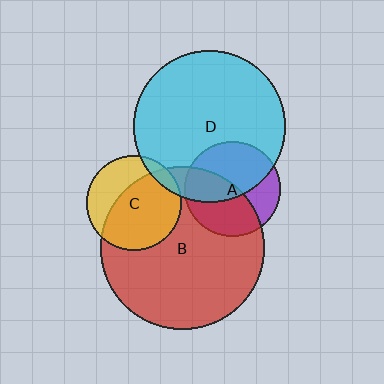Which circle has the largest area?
Circle B (red).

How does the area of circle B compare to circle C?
Approximately 3.0 times.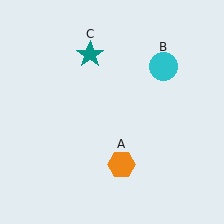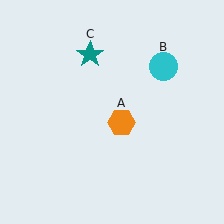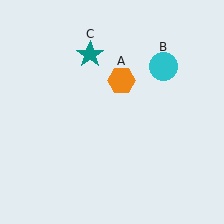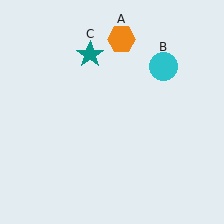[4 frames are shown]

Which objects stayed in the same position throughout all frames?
Cyan circle (object B) and teal star (object C) remained stationary.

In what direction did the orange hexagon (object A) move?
The orange hexagon (object A) moved up.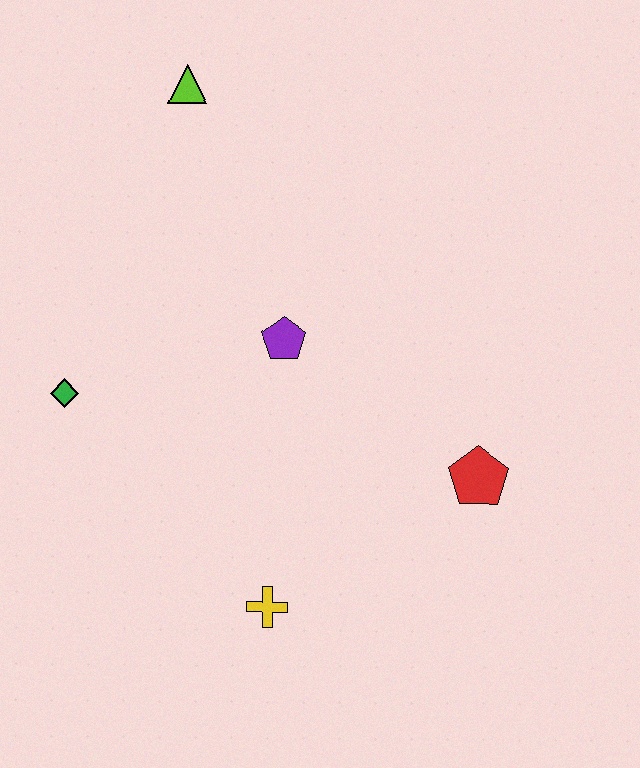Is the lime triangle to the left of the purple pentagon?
Yes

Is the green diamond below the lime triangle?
Yes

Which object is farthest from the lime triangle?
The yellow cross is farthest from the lime triangle.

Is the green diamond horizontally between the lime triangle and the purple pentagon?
No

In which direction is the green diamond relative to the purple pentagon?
The green diamond is to the left of the purple pentagon.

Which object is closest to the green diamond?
The purple pentagon is closest to the green diamond.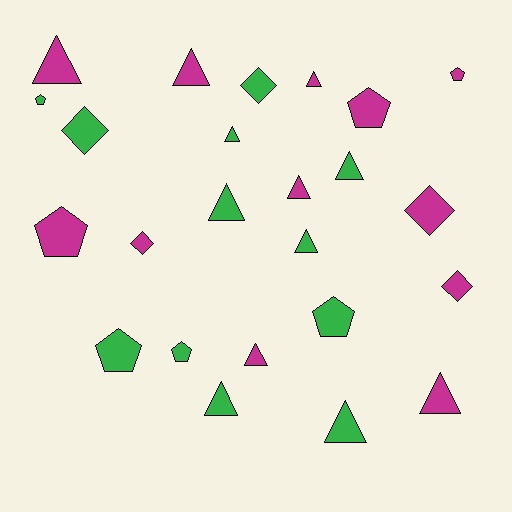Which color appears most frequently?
Magenta, with 12 objects.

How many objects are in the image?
There are 24 objects.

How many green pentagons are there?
There are 4 green pentagons.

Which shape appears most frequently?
Triangle, with 12 objects.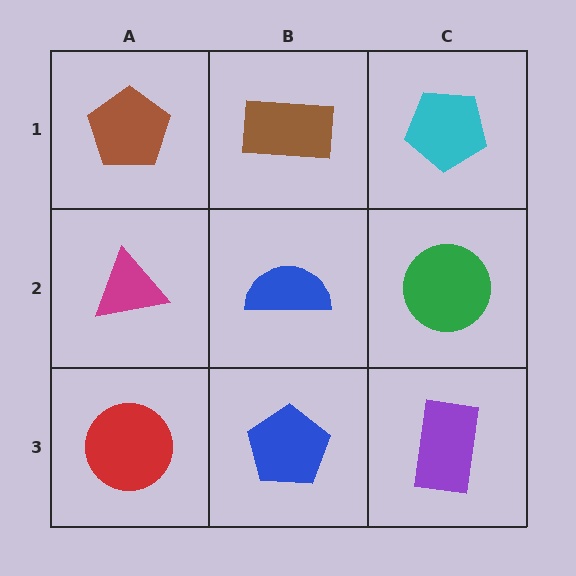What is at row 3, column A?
A red circle.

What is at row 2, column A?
A magenta triangle.